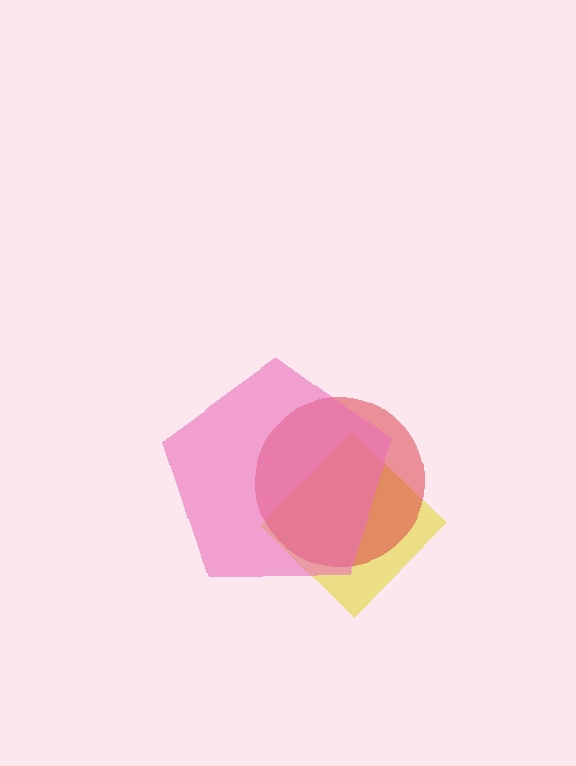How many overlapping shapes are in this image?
There are 3 overlapping shapes in the image.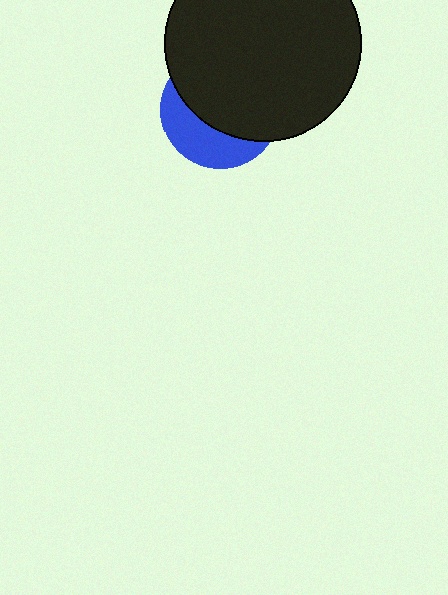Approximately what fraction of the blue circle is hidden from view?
Roughly 64% of the blue circle is hidden behind the black circle.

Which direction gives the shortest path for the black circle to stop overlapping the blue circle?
Moving up gives the shortest separation.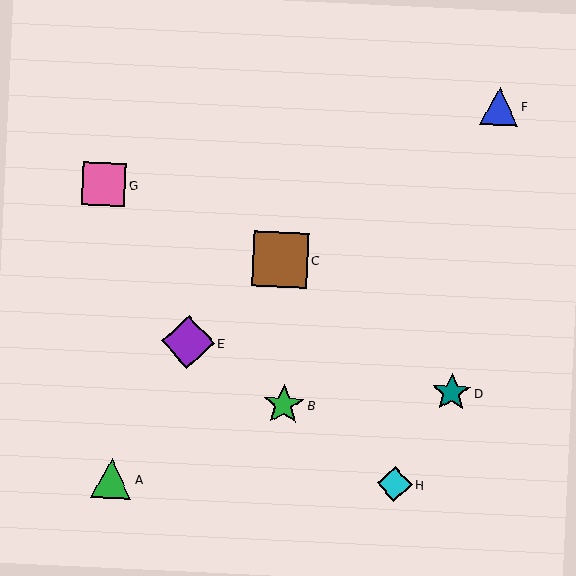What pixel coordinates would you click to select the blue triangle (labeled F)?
Click at (499, 106) to select the blue triangle F.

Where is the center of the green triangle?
The center of the green triangle is at (111, 479).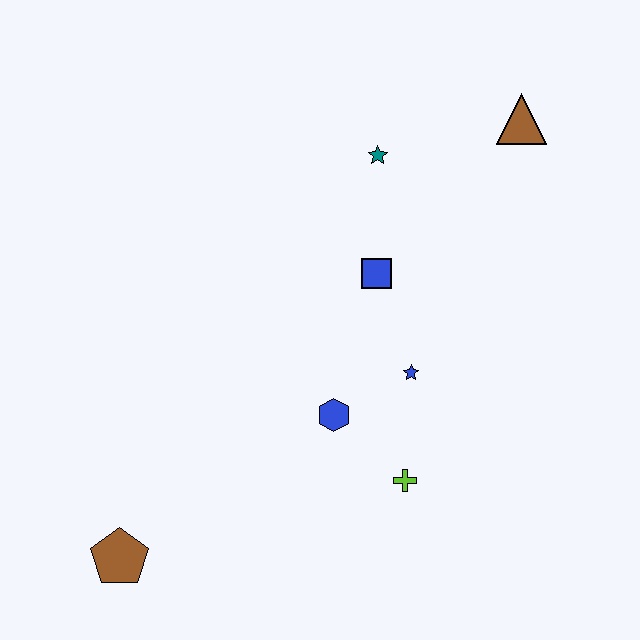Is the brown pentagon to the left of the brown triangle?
Yes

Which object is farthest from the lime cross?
The brown triangle is farthest from the lime cross.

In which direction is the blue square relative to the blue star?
The blue square is above the blue star.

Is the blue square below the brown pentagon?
No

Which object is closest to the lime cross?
The blue hexagon is closest to the lime cross.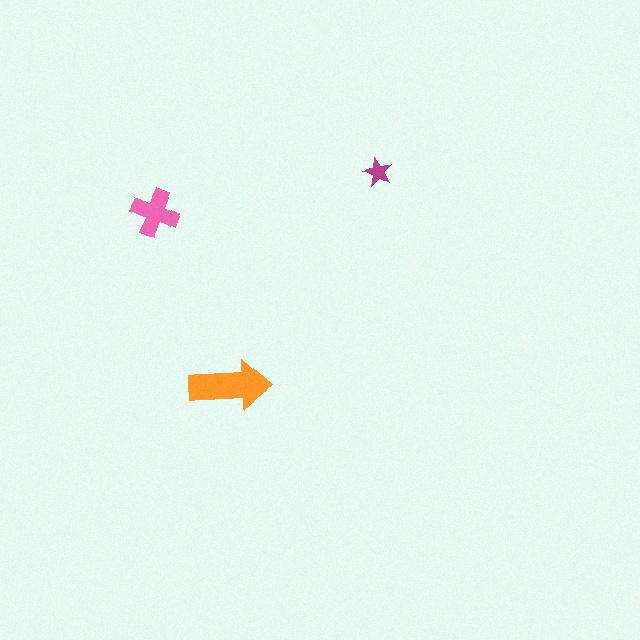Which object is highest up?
The magenta star is topmost.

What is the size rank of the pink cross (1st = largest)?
2nd.